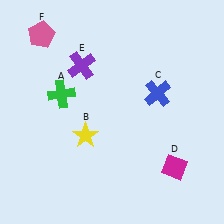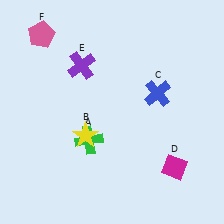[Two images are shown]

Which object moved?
The green cross (A) moved down.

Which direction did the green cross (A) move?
The green cross (A) moved down.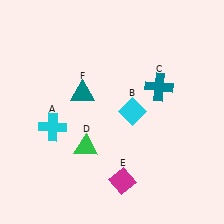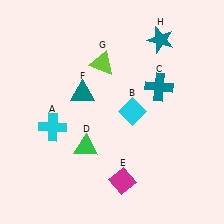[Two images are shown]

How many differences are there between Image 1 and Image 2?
There are 2 differences between the two images.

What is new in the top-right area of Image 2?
A teal star (H) was added in the top-right area of Image 2.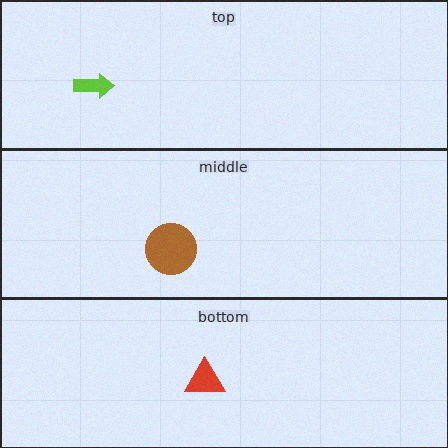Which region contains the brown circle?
The middle region.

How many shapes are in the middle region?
1.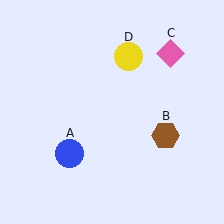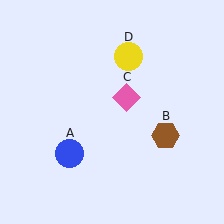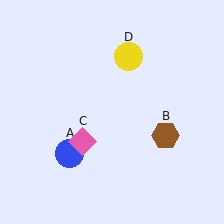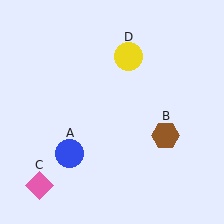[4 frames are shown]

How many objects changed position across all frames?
1 object changed position: pink diamond (object C).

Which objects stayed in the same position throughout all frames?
Blue circle (object A) and brown hexagon (object B) and yellow circle (object D) remained stationary.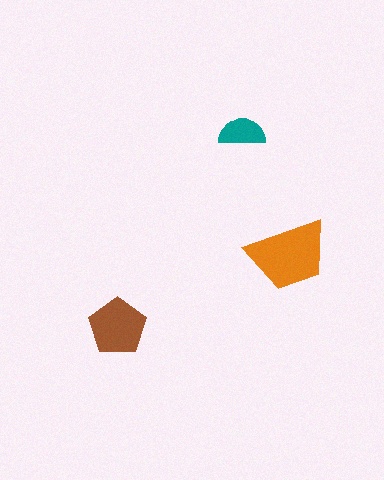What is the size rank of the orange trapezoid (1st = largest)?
1st.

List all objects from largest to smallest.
The orange trapezoid, the brown pentagon, the teal semicircle.